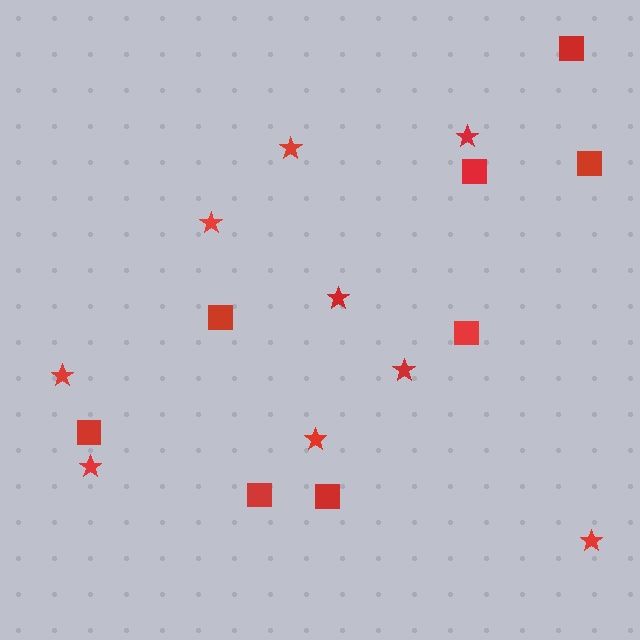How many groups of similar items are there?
There are 2 groups: one group of squares (8) and one group of stars (9).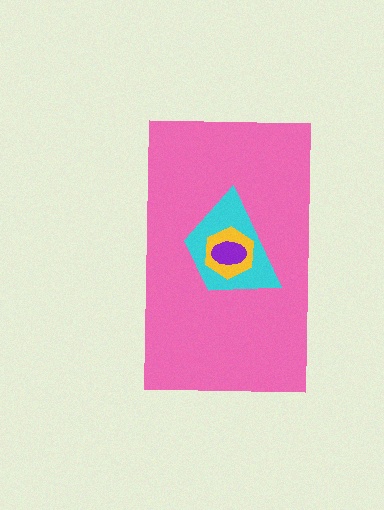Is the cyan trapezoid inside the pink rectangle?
Yes.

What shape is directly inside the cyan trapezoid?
The yellow hexagon.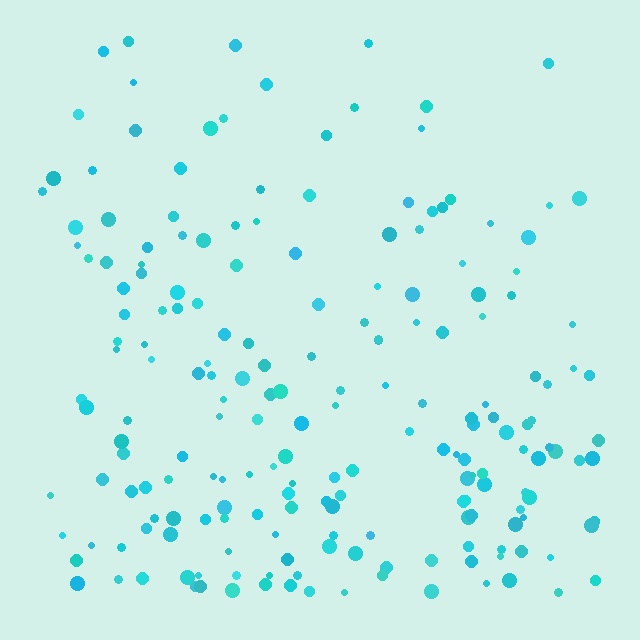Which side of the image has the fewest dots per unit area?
The top.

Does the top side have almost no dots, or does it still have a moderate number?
Still a moderate number, just noticeably fewer than the bottom.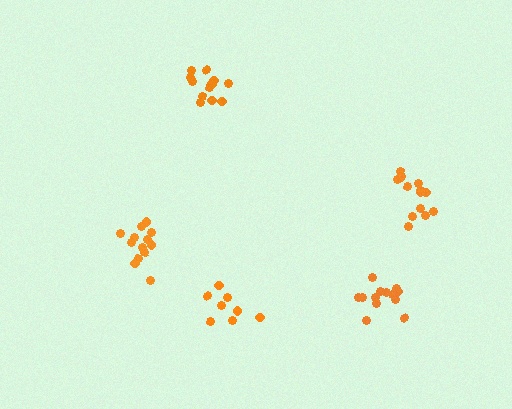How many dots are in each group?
Group 1: 12 dots, Group 2: 8 dots, Group 3: 13 dots, Group 4: 13 dots, Group 5: 13 dots (59 total).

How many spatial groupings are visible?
There are 5 spatial groupings.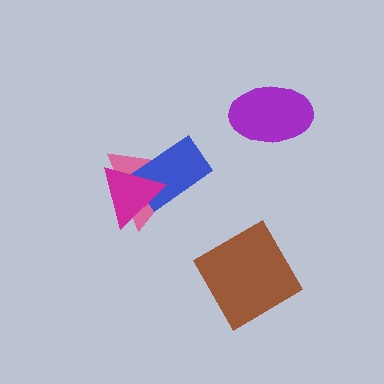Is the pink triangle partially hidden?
Yes, it is partially covered by another shape.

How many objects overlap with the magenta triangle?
2 objects overlap with the magenta triangle.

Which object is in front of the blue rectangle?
The magenta triangle is in front of the blue rectangle.